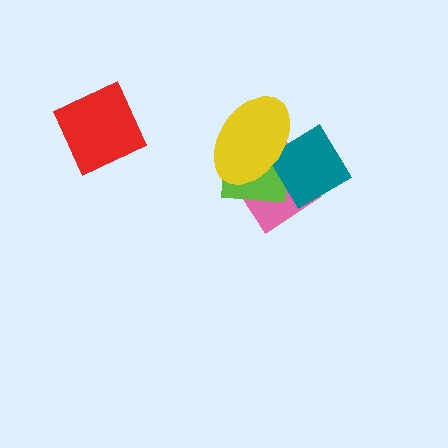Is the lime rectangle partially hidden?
Yes, it is partially covered by another shape.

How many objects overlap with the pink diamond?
3 objects overlap with the pink diamond.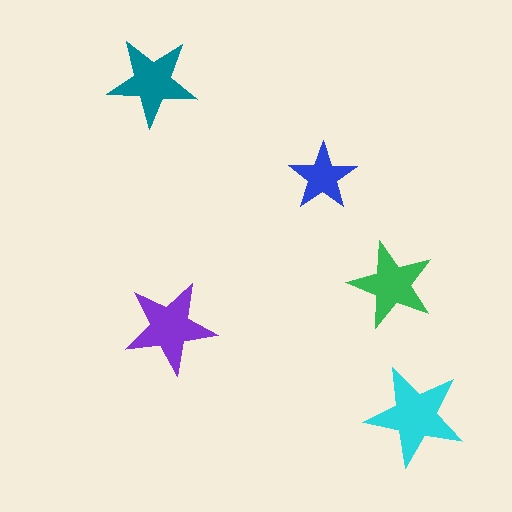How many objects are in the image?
There are 5 objects in the image.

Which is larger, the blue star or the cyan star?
The cyan one.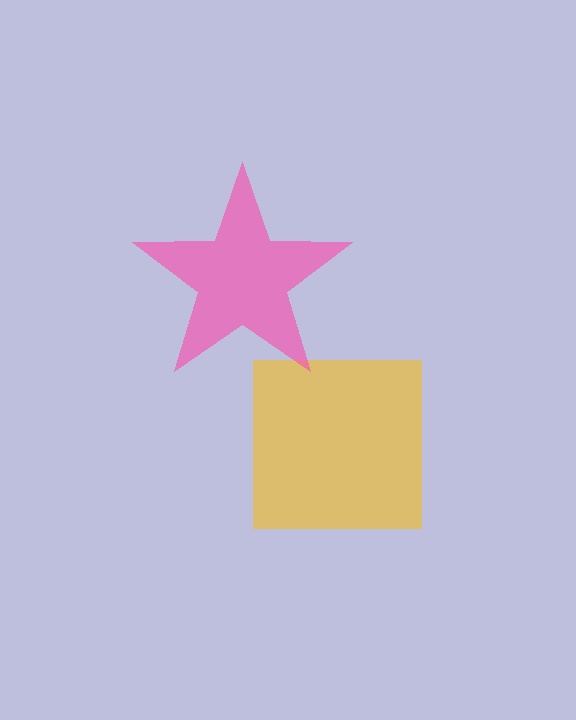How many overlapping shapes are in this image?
There are 2 overlapping shapes in the image.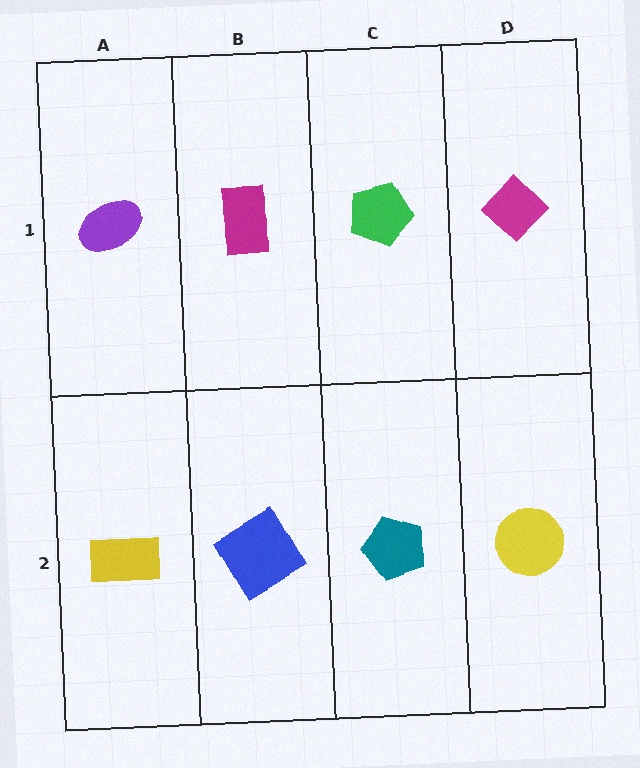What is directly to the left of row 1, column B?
A purple ellipse.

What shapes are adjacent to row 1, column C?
A teal pentagon (row 2, column C), a magenta rectangle (row 1, column B), a magenta diamond (row 1, column D).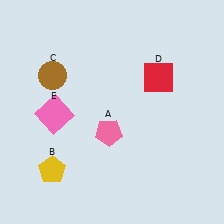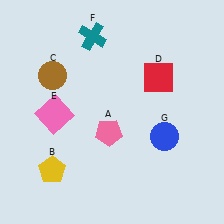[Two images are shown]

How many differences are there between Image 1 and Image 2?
There are 2 differences between the two images.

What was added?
A teal cross (F), a blue circle (G) were added in Image 2.